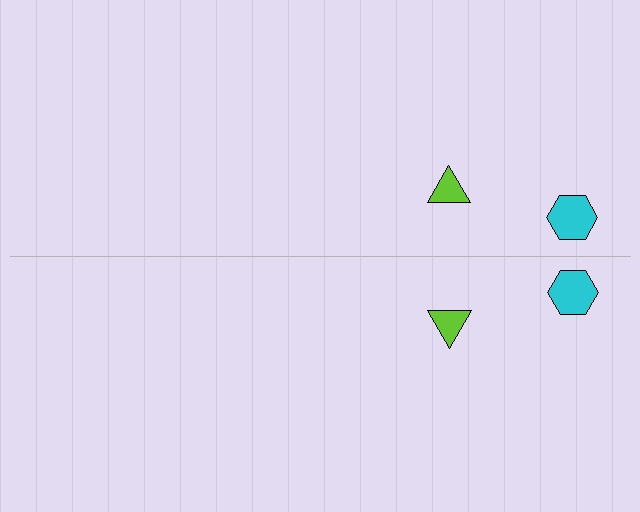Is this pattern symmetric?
Yes, this pattern has bilateral (reflection) symmetry.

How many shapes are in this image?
There are 4 shapes in this image.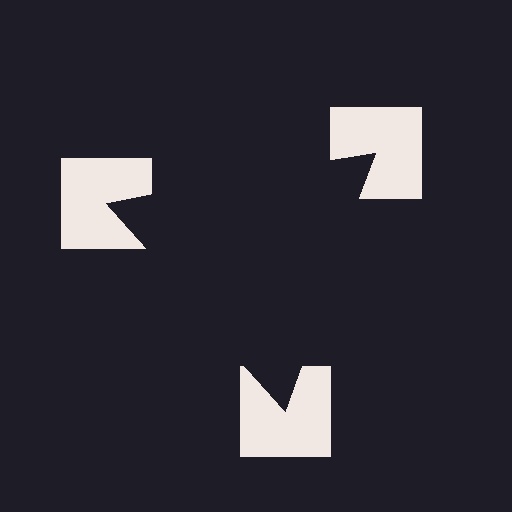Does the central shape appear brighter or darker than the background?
It typically appears slightly darker than the background, even though no actual brightness change is drawn.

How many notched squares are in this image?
There are 3 — one at each vertex of the illusory triangle.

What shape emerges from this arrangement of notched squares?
An illusory triangle — its edges are inferred from the aligned wedge cuts in the notched squares, not physically drawn.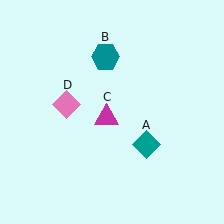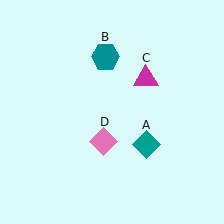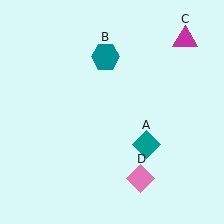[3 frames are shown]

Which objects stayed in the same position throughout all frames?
Teal diamond (object A) and teal hexagon (object B) remained stationary.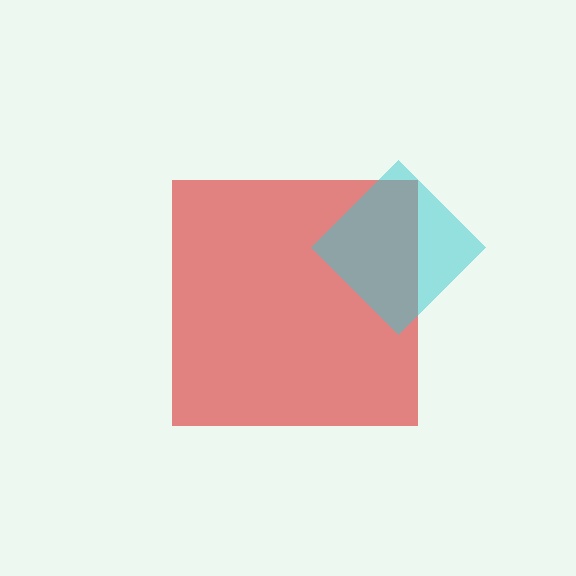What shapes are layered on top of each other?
The layered shapes are: a red square, a cyan diamond.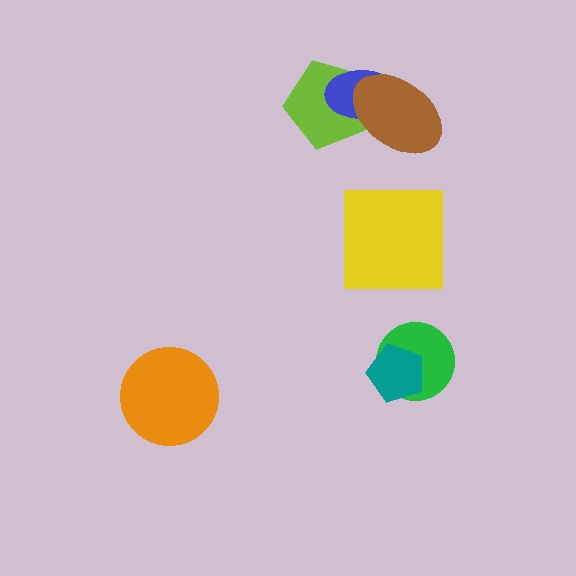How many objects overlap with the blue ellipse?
2 objects overlap with the blue ellipse.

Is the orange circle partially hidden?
No, no other shape covers it.